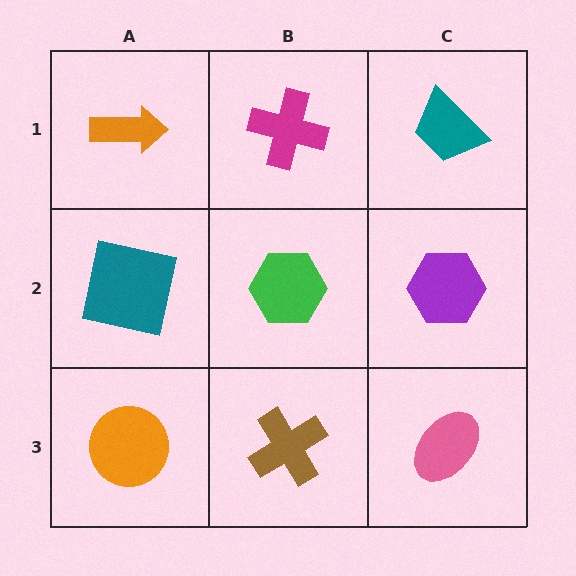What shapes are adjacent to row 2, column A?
An orange arrow (row 1, column A), an orange circle (row 3, column A), a green hexagon (row 2, column B).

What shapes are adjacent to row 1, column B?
A green hexagon (row 2, column B), an orange arrow (row 1, column A), a teal trapezoid (row 1, column C).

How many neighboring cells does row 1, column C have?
2.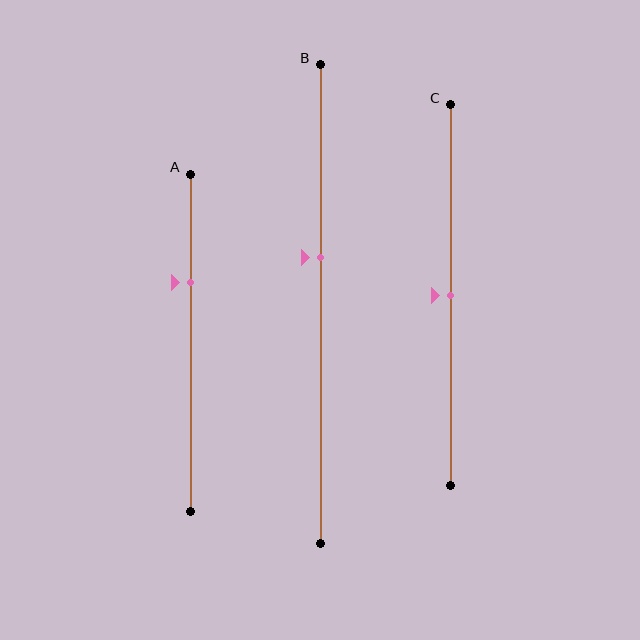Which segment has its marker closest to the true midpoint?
Segment C has its marker closest to the true midpoint.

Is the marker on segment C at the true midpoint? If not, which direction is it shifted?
Yes, the marker on segment C is at the true midpoint.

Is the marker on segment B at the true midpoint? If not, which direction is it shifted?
No, the marker on segment B is shifted upward by about 10% of the segment length.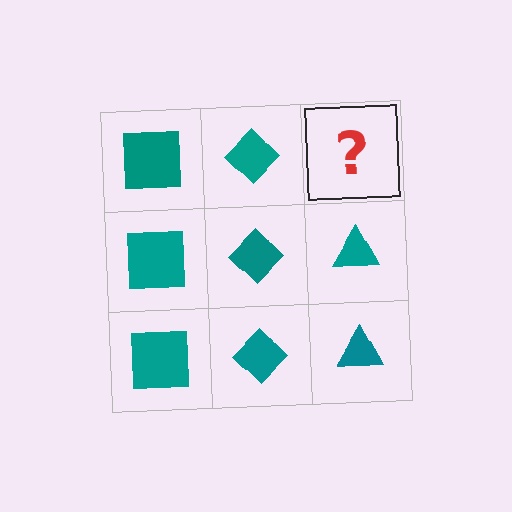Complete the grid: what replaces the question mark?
The question mark should be replaced with a teal triangle.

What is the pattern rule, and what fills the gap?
The rule is that each column has a consistent shape. The gap should be filled with a teal triangle.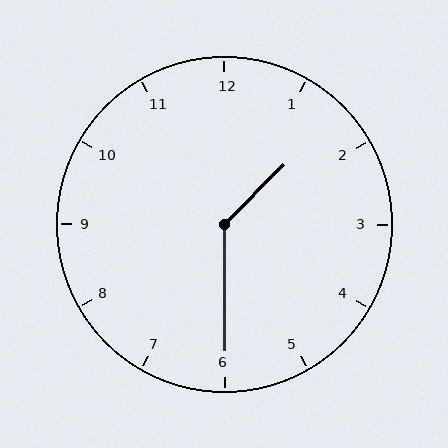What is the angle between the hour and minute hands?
Approximately 135 degrees.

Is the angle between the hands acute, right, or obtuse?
It is obtuse.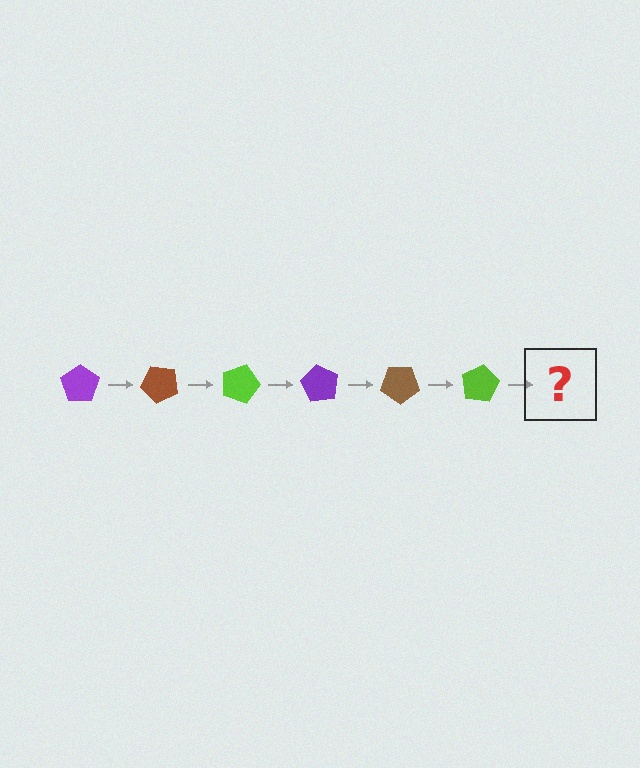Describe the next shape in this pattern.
It should be a purple pentagon, rotated 270 degrees from the start.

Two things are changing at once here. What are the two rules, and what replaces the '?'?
The two rules are that it rotates 45 degrees each step and the color cycles through purple, brown, and lime. The '?' should be a purple pentagon, rotated 270 degrees from the start.